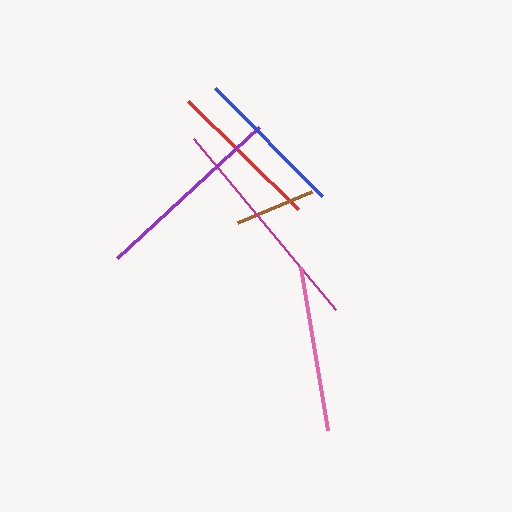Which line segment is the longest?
The magenta line is the longest at approximately 222 pixels.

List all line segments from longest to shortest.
From longest to shortest: magenta, purple, pink, red, blue, brown.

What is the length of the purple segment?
The purple segment is approximately 193 pixels long.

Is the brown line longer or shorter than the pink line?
The pink line is longer than the brown line.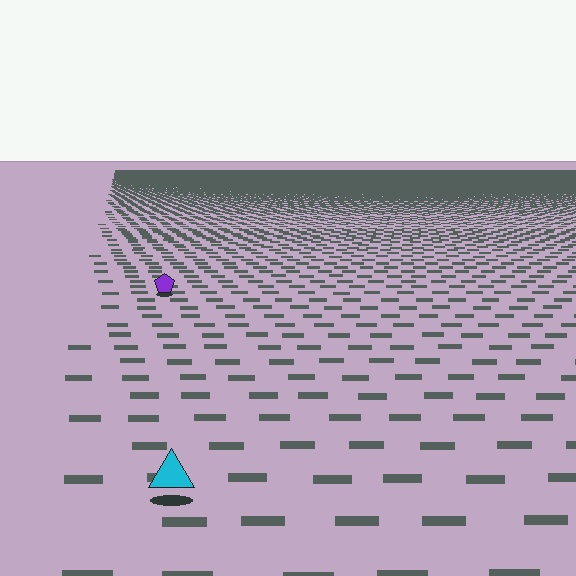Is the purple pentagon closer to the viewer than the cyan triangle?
No. The cyan triangle is closer — you can tell from the texture gradient: the ground texture is coarser near it.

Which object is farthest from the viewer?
The purple pentagon is farthest from the viewer. It appears smaller and the ground texture around it is denser.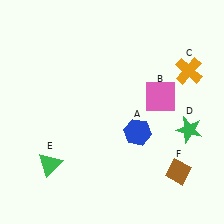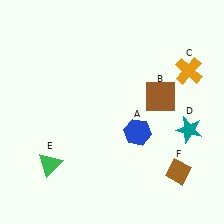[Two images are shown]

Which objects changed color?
B changed from pink to brown. D changed from green to teal.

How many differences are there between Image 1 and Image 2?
There are 2 differences between the two images.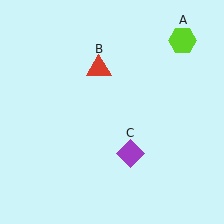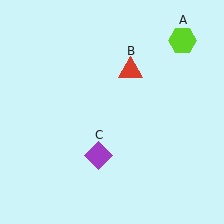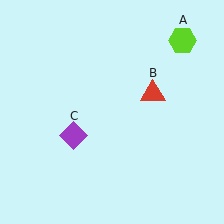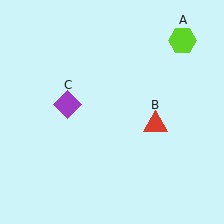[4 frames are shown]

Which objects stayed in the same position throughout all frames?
Lime hexagon (object A) remained stationary.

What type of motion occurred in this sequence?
The red triangle (object B), purple diamond (object C) rotated clockwise around the center of the scene.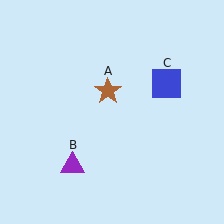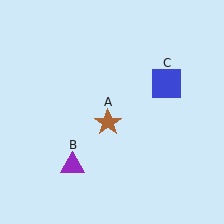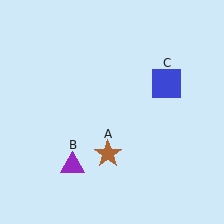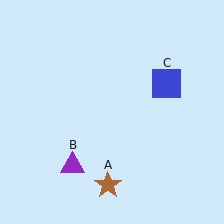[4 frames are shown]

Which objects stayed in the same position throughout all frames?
Purple triangle (object B) and blue square (object C) remained stationary.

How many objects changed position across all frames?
1 object changed position: brown star (object A).